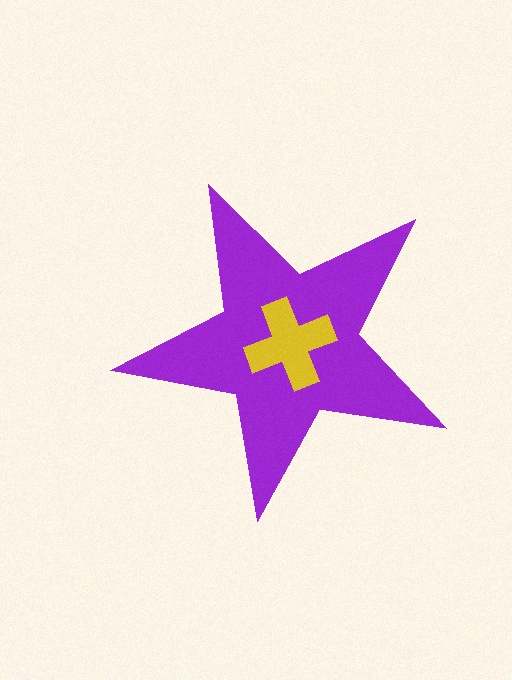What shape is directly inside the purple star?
The yellow cross.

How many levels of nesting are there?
2.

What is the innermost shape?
The yellow cross.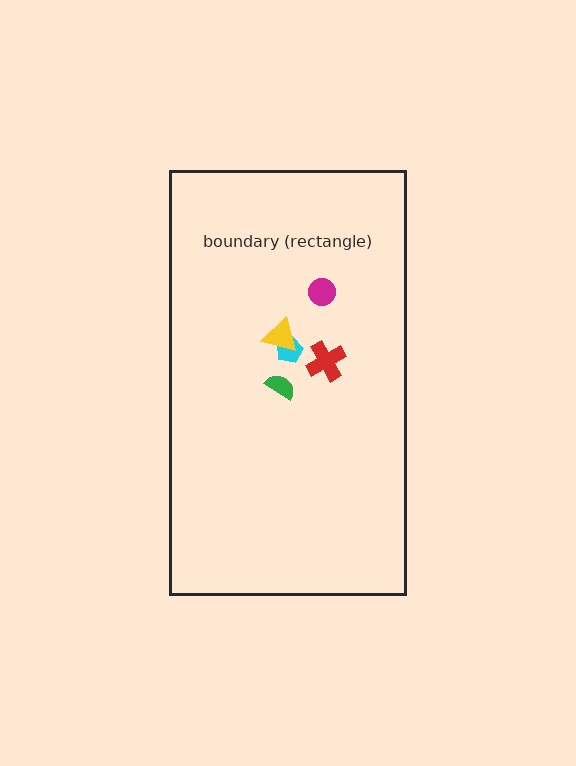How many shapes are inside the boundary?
5 inside, 0 outside.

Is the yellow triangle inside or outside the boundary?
Inside.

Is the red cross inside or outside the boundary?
Inside.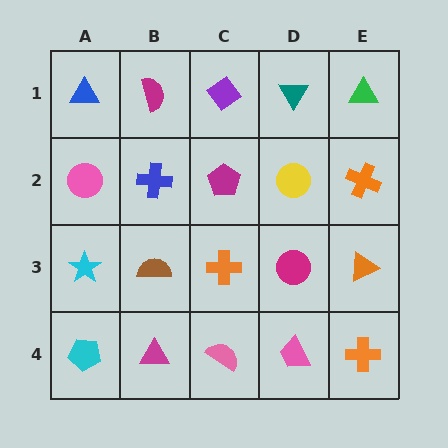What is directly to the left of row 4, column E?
A pink trapezoid.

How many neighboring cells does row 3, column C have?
4.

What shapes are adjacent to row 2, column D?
A teal triangle (row 1, column D), a magenta circle (row 3, column D), a magenta pentagon (row 2, column C), an orange cross (row 2, column E).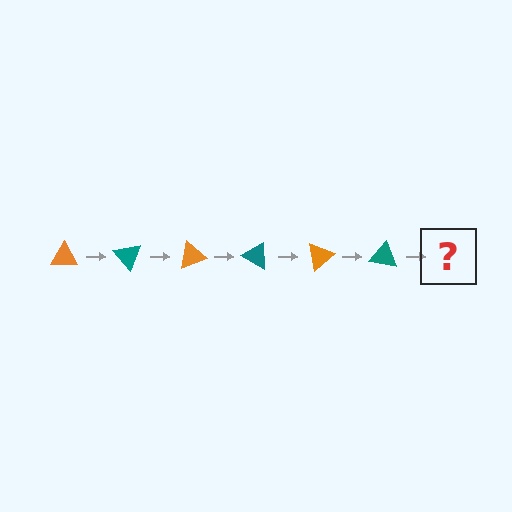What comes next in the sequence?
The next element should be an orange triangle, rotated 300 degrees from the start.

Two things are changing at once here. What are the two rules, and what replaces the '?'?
The two rules are that it rotates 50 degrees each step and the color cycles through orange and teal. The '?' should be an orange triangle, rotated 300 degrees from the start.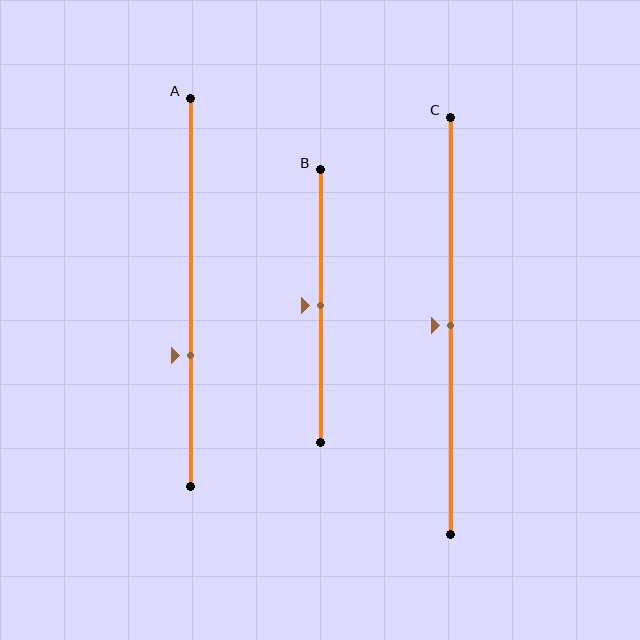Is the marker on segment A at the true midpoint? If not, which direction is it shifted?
No, the marker on segment A is shifted downward by about 16% of the segment length.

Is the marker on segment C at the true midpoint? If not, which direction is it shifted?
Yes, the marker on segment C is at the true midpoint.